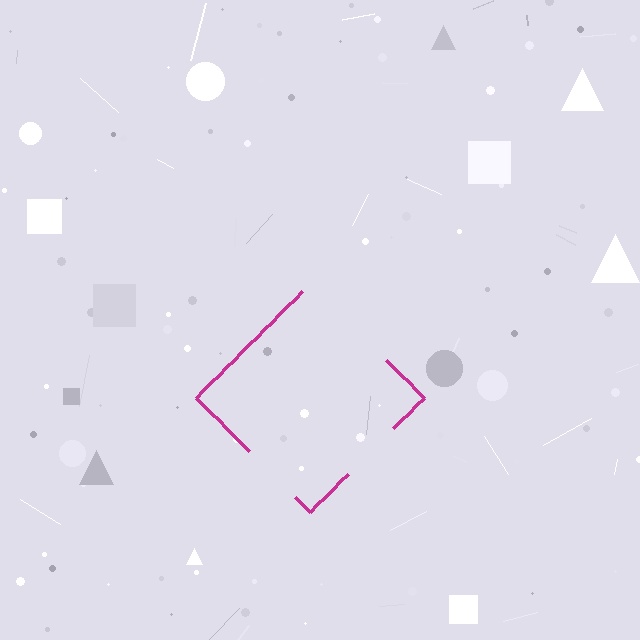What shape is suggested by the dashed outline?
The dashed outline suggests a diamond.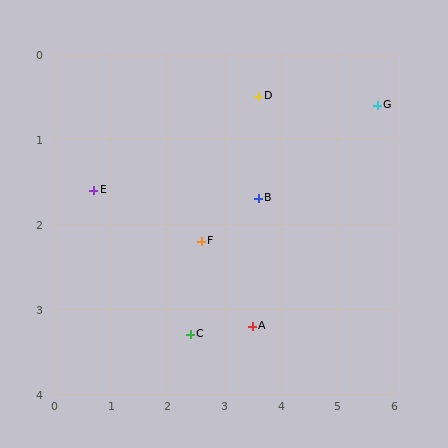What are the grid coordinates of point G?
Point G is at approximately (5.7, 0.6).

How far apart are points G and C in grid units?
Points G and C are about 4.3 grid units apart.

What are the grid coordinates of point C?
Point C is at approximately (2.4, 3.3).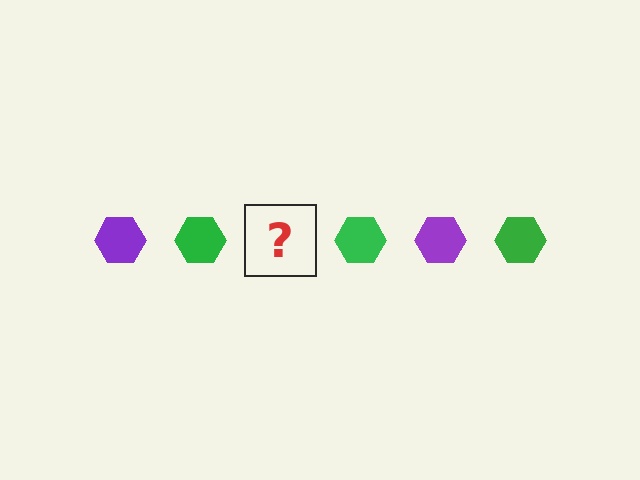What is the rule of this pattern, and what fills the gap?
The rule is that the pattern cycles through purple, green hexagons. The gap should be filled with a purple hexagon.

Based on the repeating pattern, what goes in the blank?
The blank should be a purple hexagon.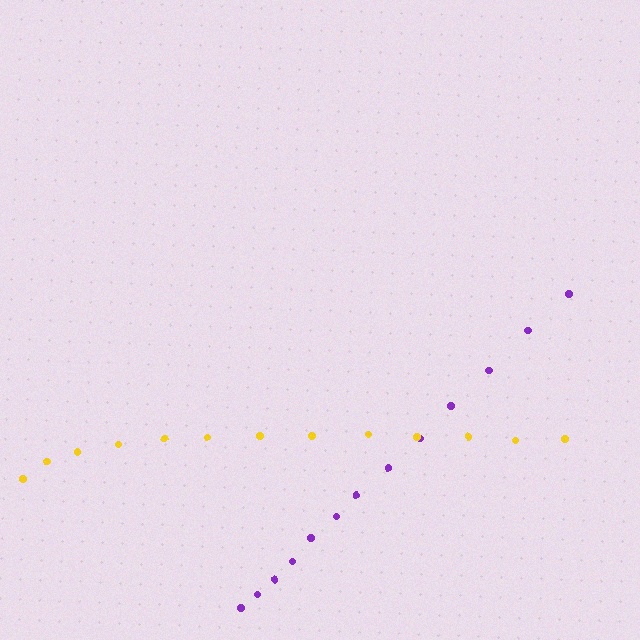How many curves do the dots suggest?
There are 2 distinct paths.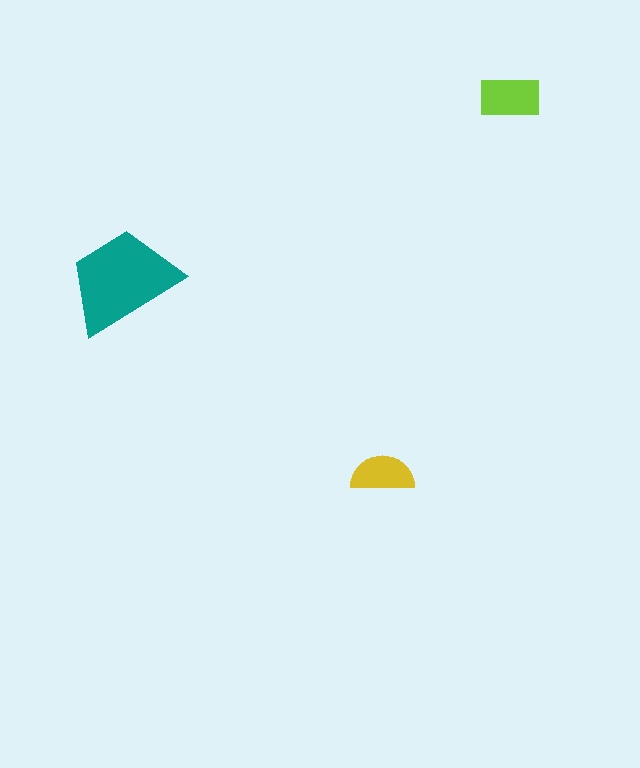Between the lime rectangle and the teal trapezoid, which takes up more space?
The teal trapezoid.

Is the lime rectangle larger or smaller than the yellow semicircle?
Larger.